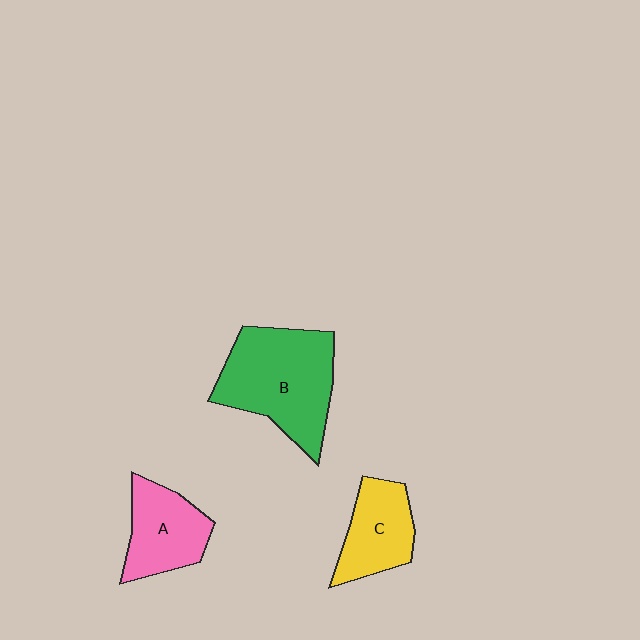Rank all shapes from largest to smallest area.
From largest to smallest: B (green), A (pink), C (yellow).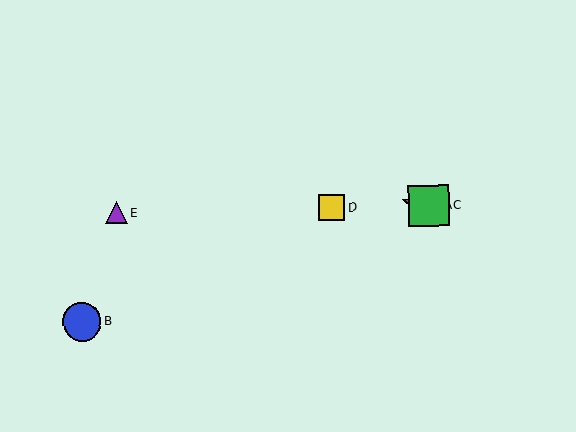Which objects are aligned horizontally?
Objects A, C, D, E are aligned horizontally.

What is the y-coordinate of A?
Object A is at y≈206.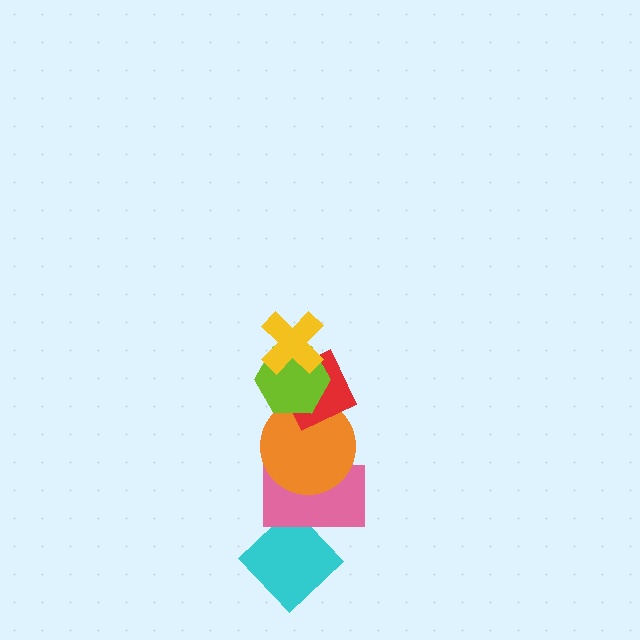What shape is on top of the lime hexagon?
The yellow cross is on top of the lime hexagon.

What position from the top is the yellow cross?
The yellow cross is 1st from the top.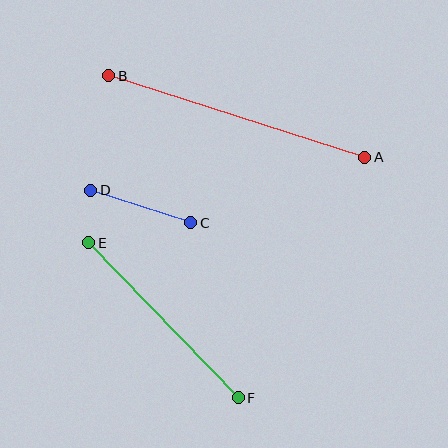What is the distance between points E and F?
The distance is approximately 216 pixels.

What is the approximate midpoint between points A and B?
The midpoint is at approximately (237, 116) pixels.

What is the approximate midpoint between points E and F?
The midpoint is at approximately (164, 320) pixels.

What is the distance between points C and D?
The distance is approximately 106 pixels.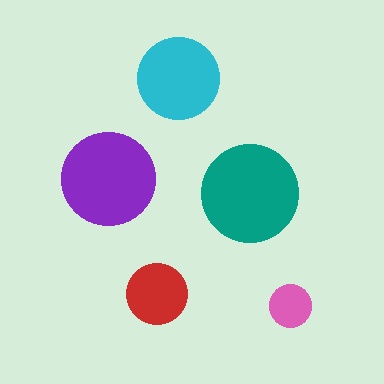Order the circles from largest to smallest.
the teal one, the purple one, the cyan one, the red one, the pink one.